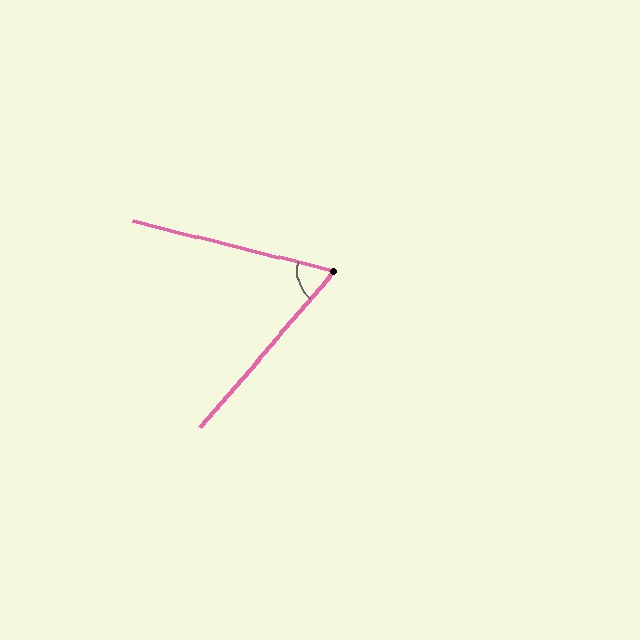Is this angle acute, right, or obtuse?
It is acute.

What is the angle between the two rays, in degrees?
Approximately 63 degrees.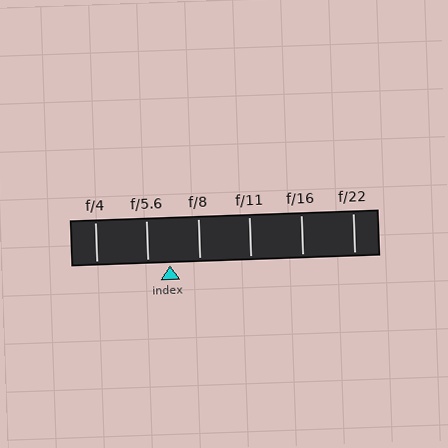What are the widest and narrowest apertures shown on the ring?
The widest aperture shown is f/4 and the narrowest is f/22.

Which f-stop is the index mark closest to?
The index mark is closest to f/5.6.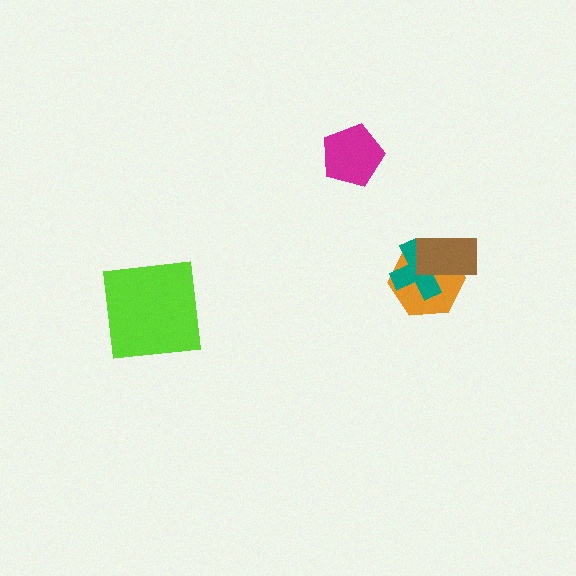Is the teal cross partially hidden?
Yes, it is partially covered by another shape.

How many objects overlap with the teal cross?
2 objects overlap with the teal cross.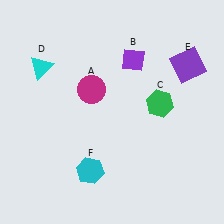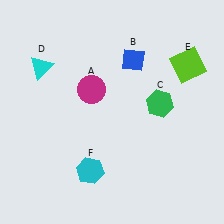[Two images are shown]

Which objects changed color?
B changed from purple to blue. E changed from purple to lime.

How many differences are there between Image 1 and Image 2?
There are 2 differences between the two images.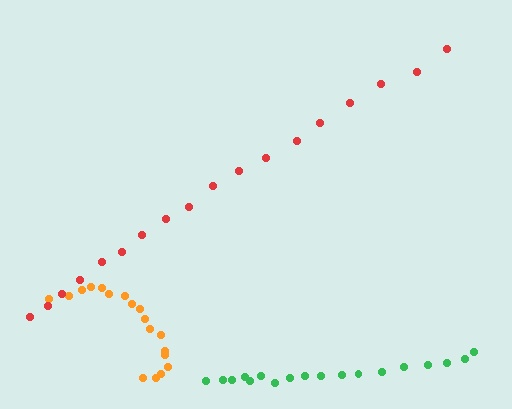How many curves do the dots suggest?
There are 3 distinct paths.